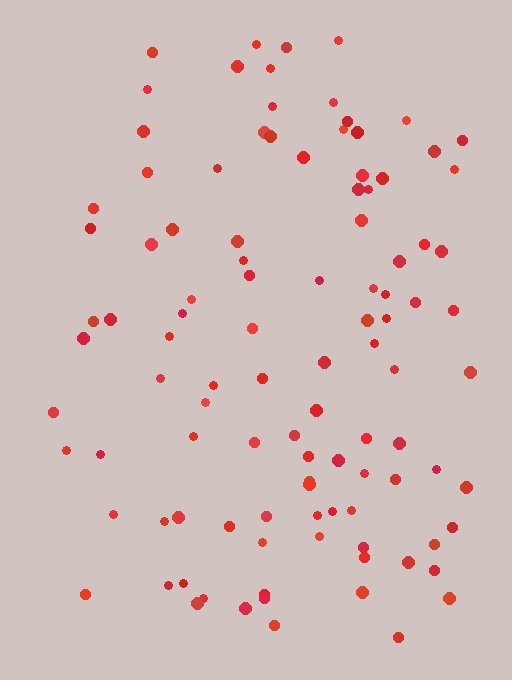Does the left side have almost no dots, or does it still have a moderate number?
Still a moderate number, just noticeably fewer than the right.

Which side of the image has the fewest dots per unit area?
The left.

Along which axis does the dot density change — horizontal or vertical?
Horizontal.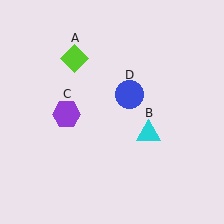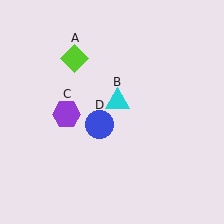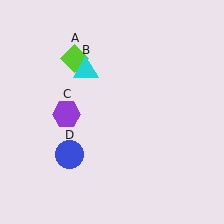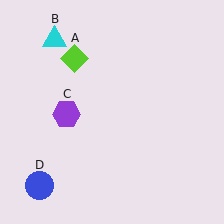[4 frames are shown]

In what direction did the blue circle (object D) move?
The blue circle (object D) moved down and to the left.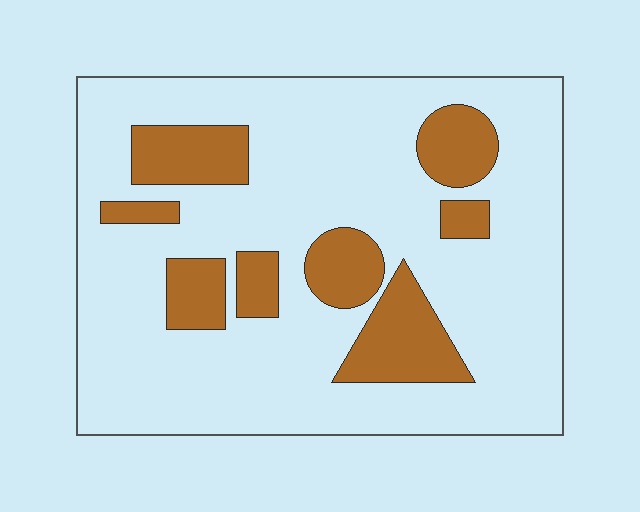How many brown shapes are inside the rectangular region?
8.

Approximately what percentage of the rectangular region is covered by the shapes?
Approximately 20%.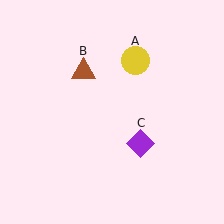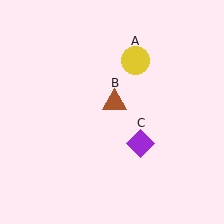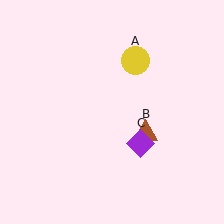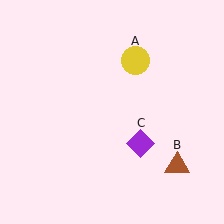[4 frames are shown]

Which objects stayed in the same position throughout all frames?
Yellow circle (object A) and purple diamond (object C) remained stationary.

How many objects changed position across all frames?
1 object changed position: brown triangle (object B).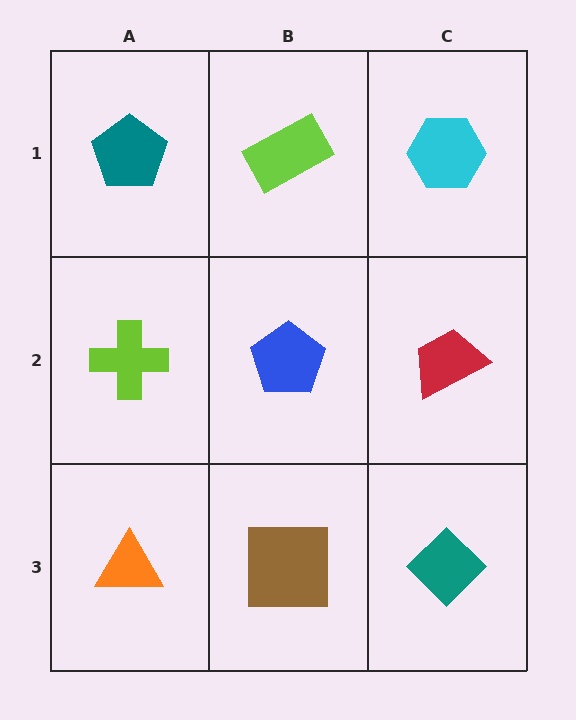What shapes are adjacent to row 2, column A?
A teal pentagon (row 1, column A), an orange triangle (row 3, column A), a blue pentagon (row 2, column B).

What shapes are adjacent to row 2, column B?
A lime rectangle (row 1, column B), a brown square (row 3, column B), a lime cross (row 2, column A), a red trapezoid (row 2, column C).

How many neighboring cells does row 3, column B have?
3.